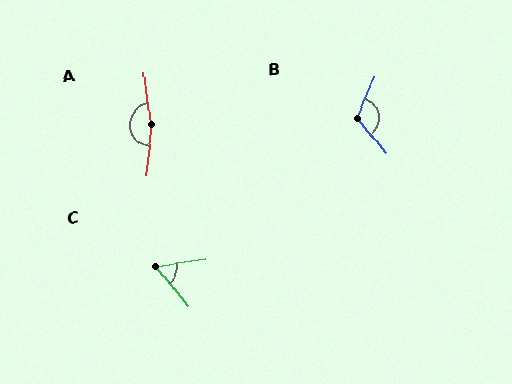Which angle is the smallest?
C, at approximately 59 degrees.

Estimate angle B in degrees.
Approximately 118 degrees.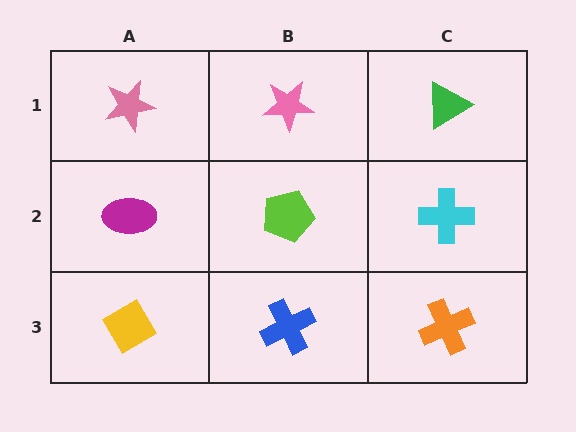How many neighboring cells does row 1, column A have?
2.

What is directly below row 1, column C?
A cyan cross.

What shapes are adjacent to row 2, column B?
A pink star (row 1, column B), a blue cross (row 3, column B), a magenta ellipse (row 2, column A), a cyan cross (row 2, column C).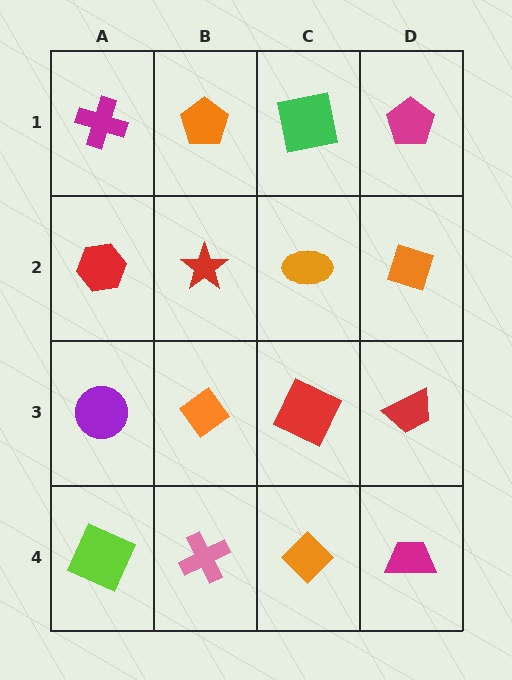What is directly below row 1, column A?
A red hexagon.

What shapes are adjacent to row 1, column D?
An orange diamond (row 2, column D), a green square (row 1, column C).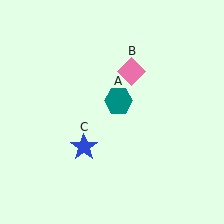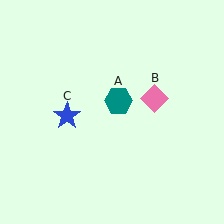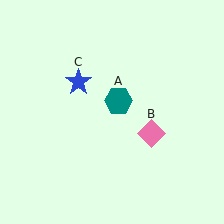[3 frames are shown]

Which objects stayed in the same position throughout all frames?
Teal hexagon (object A) remained stationary.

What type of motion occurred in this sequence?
The pink diamond (object B), blue star (object C) rotated clockwise around the center of the scene.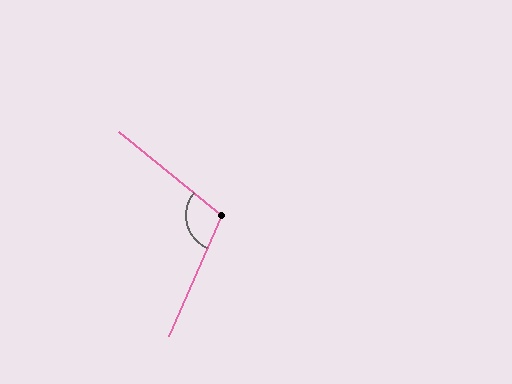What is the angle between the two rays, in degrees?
Approximately 106 degrees.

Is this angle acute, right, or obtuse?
It is obtuse.